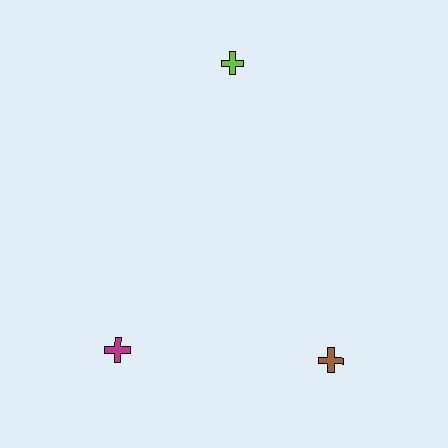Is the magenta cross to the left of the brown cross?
Yes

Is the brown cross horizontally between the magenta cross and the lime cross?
No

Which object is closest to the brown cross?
The magenta cross is closest to the brown cross.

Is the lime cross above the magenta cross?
Yes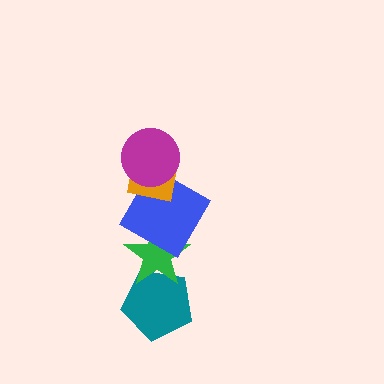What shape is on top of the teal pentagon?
The green star is on top of the teal pentagon.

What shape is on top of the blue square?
The orange square is on top of the blue square.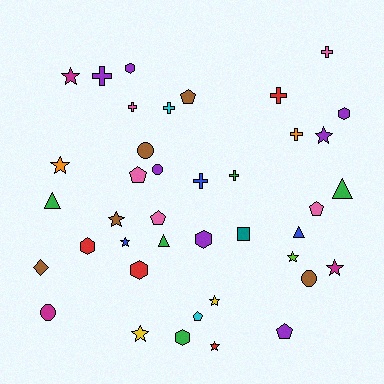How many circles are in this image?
There are 4 circles.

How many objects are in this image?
There are 40 objects.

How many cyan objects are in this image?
There are 2 cyan objects.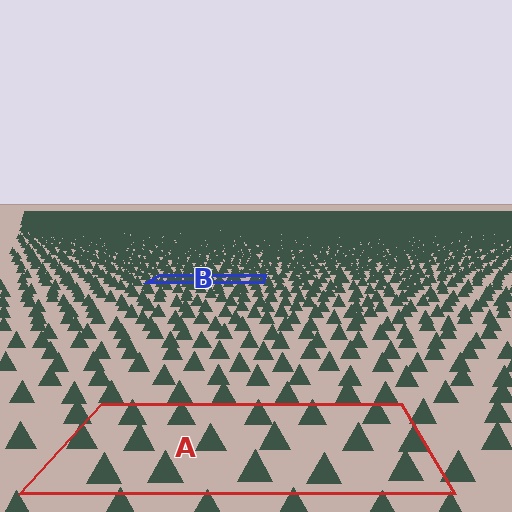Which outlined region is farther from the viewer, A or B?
Region B is farther from the viewer — the texture elements inside it appear smaller and more densely packed.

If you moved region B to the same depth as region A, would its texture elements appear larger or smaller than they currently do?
They would appear larger. At a closer depth, the same texture elements are projected at a bigger on-screen size.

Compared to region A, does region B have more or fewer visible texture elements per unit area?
Region B has more texture elements per unit area — they are packed more densely because it is farther away.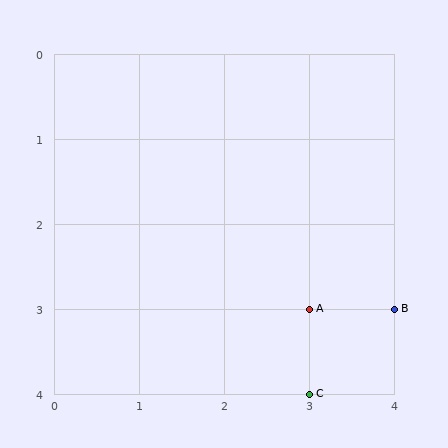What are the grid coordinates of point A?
Point A is at grid coordinates (3, 3).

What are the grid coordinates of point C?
Point C is at grid coordinates (3, 4).